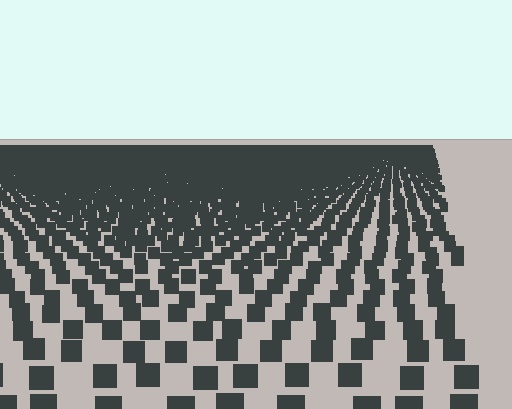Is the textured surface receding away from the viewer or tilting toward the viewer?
The surface is receding away from the viewer. Texture elements get smaller and denser toward the top.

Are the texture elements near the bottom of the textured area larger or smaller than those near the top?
Larger. Near the bottom, elements are closer to the viewer and appear at a bigger on-screen size.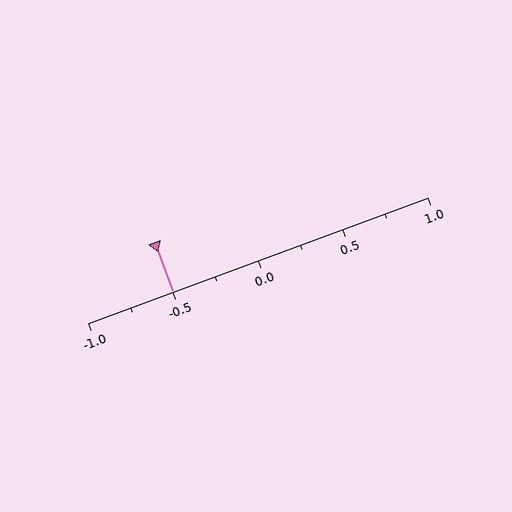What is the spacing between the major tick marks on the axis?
The major ticks are spaced 0.5 apart.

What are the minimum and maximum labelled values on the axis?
The axis runs from -1.0 to 1.0.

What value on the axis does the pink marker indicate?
The marker indicates approximately -0.5.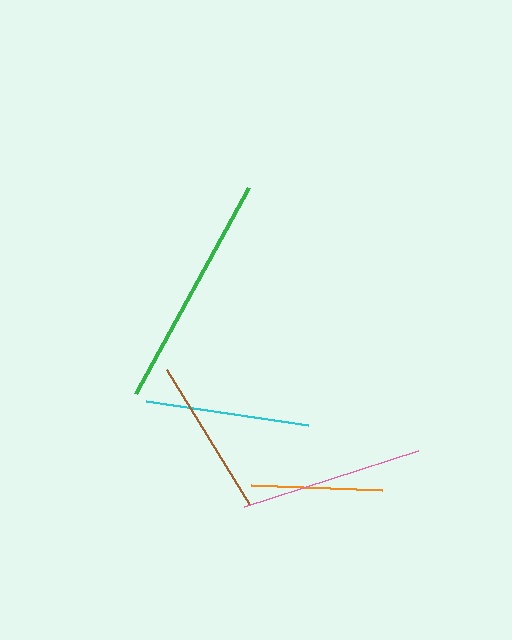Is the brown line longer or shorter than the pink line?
The pink line is longer than the brown line.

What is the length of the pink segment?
The pink segment is approximately 183 pixels long.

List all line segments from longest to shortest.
From longest to shortest: green, pink, cyan, brown, orange.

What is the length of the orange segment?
The orange segment is approximately 131 pixels long.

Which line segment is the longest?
The green line is the longest at approximately 235 pixels.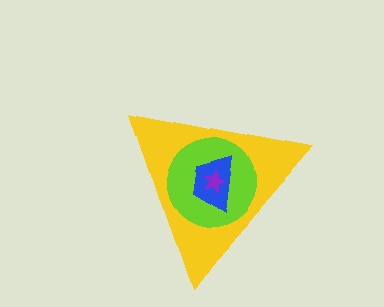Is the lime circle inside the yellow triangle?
Yes.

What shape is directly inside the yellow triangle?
The lime circle.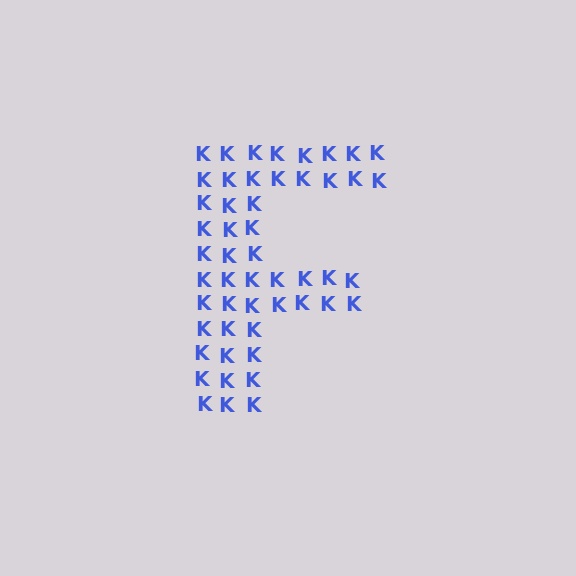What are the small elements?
The small elements are letter K's.